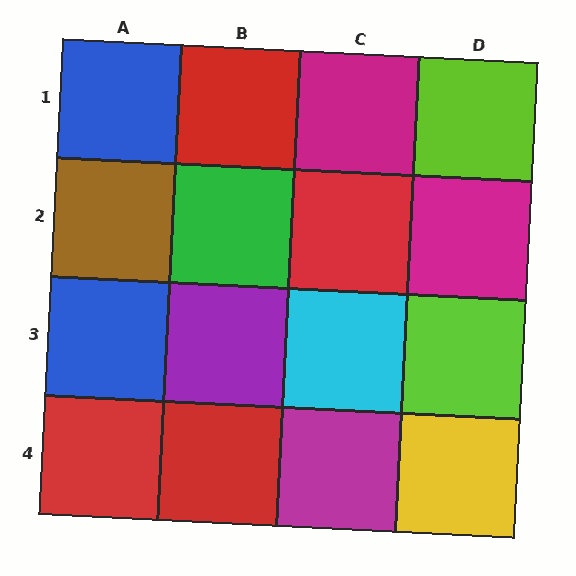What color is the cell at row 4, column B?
Red.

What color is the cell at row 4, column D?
Yellow.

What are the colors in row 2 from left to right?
Brown, green, red, magenta.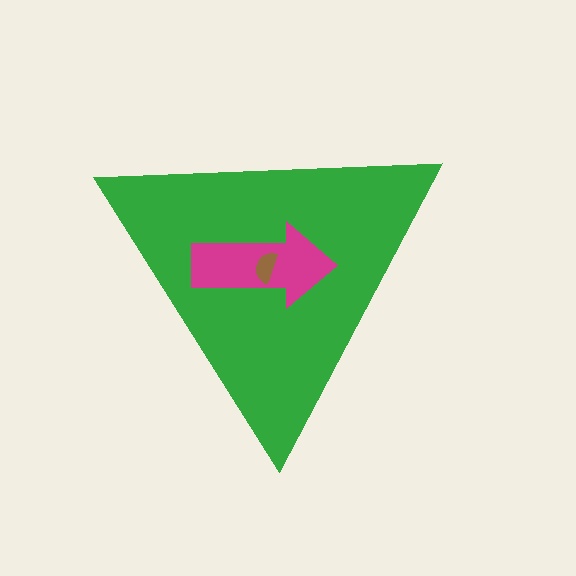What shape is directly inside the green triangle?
The magenta arrow.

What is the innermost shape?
The brown semicircle.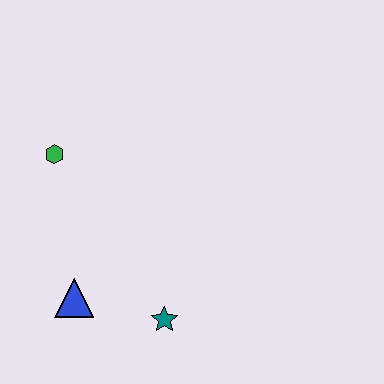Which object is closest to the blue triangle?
The teal star is closest to the blue triangle.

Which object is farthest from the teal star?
The green hexagon is farthest from the teal star.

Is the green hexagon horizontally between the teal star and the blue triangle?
No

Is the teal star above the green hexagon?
No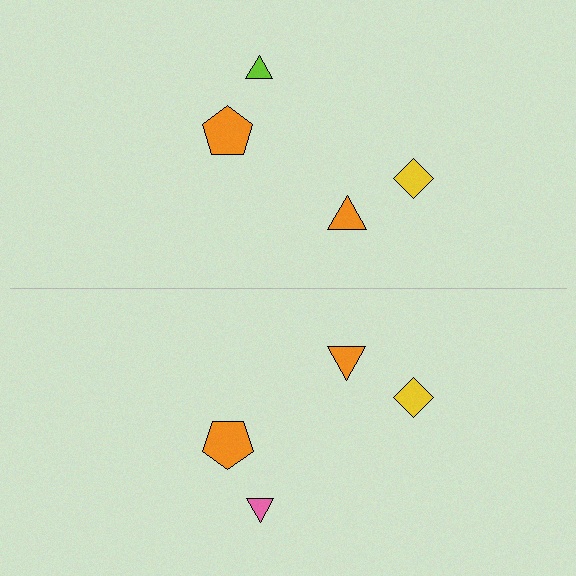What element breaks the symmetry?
The pink triangle on the bottom side breaks the symmetry — its mirror counterpart is lime.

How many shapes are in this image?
There are 8 shapes in this image.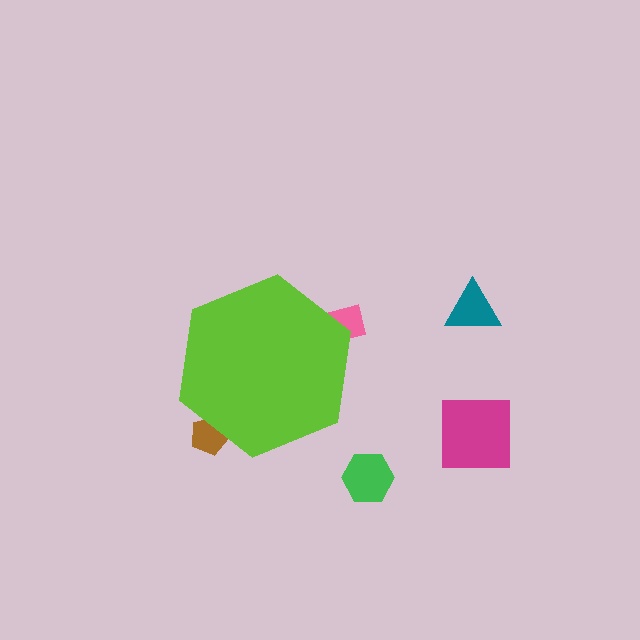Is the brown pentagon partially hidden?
Yes, the brown pentagon is partially hidden behind the lime hexagon.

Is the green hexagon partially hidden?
No, the green hexagon is fully visible.